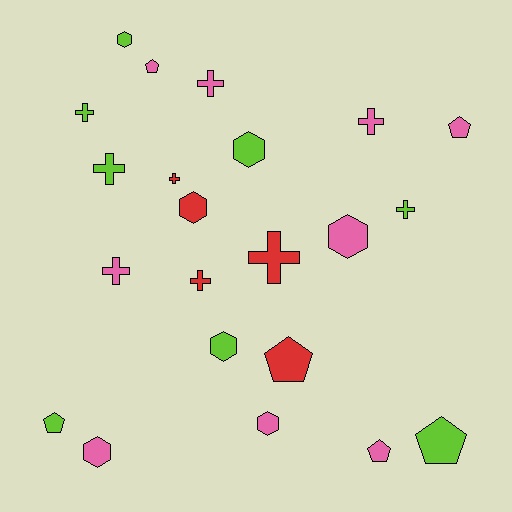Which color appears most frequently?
Pink, with 9 objects.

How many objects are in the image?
There are 22 objects.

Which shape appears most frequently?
Cross, with 9 objects.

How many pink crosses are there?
There are 3 pink crosses.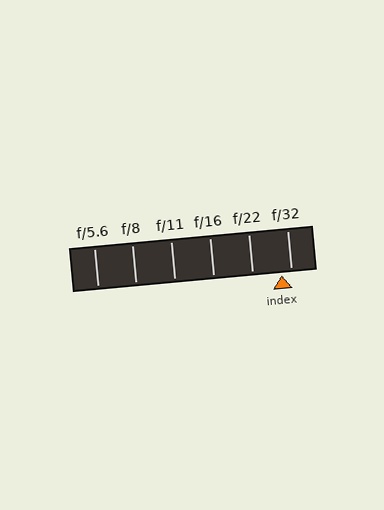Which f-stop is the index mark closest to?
The index mark is closest to f/32.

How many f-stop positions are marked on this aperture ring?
There are 6 f-stop positions marked.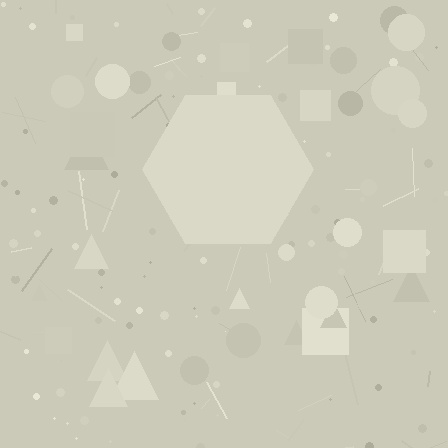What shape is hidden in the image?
A hexagon is hidden in the image.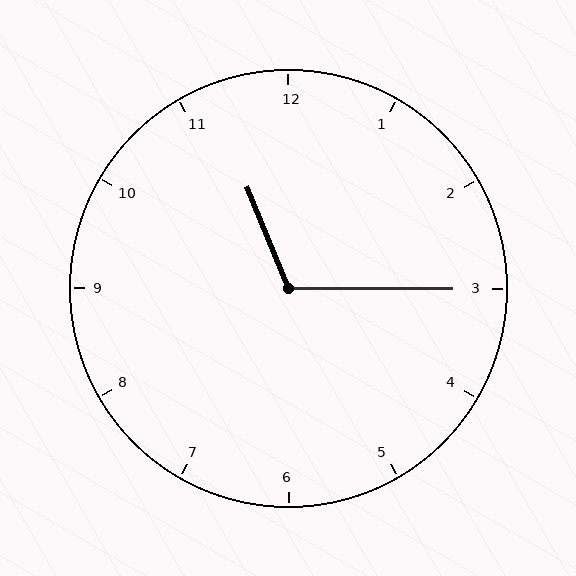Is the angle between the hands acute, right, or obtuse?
It is obtuse.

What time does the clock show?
11:15.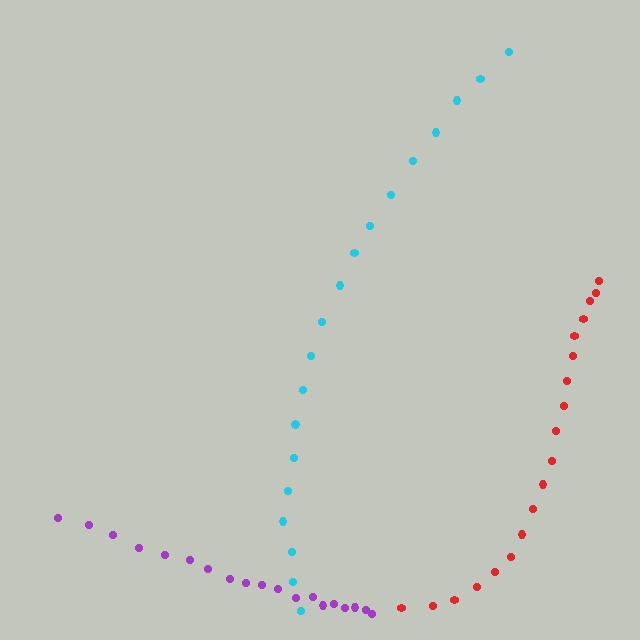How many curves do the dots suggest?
There are 3 distinct paths.